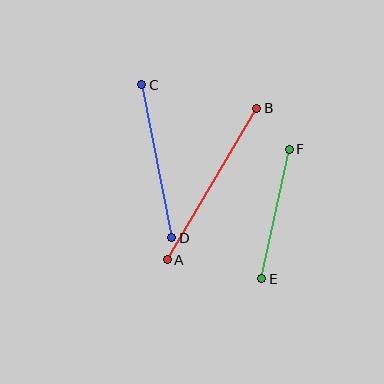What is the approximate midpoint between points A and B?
The midpoint is at approximately (212, 184) pixels.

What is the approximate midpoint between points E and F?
The midpoint is at approximately (275, 214) pixels.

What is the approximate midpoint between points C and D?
The midpoint is at approximately (157, 161) pixels.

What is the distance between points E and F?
The distance is approximately 132 pixels.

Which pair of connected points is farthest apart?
Points A and B are farthest apart.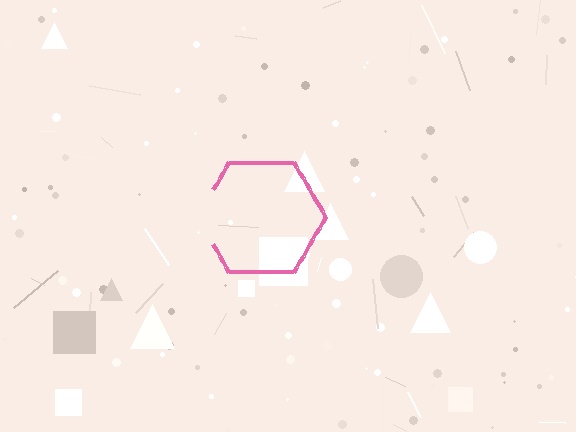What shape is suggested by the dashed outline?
The dashed outline suggests a hexagon.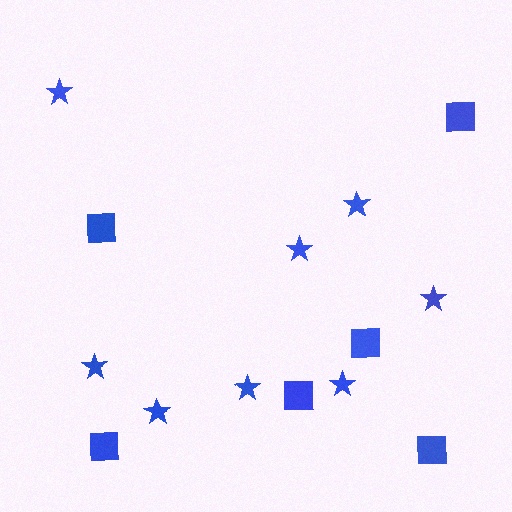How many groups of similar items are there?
There are 2 groups: one group of stars (8) and one group of squares (6).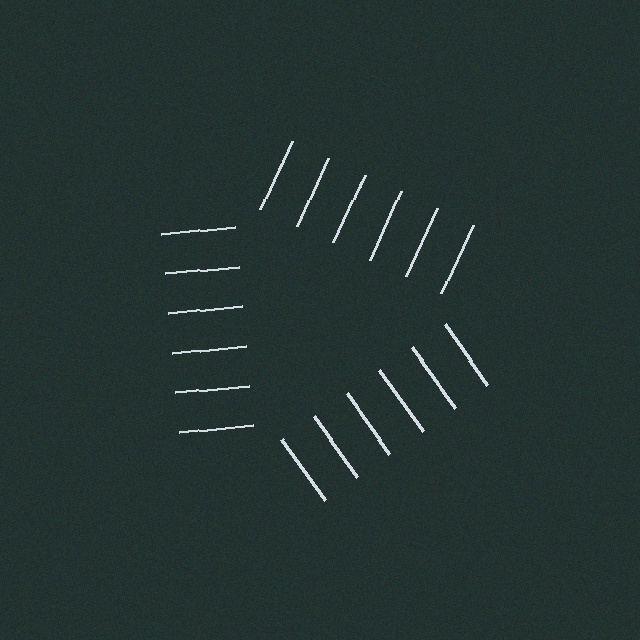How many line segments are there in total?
18 — 6 along each of the 3 edges.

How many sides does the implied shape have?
3 sides — the line-ends trace a triangle.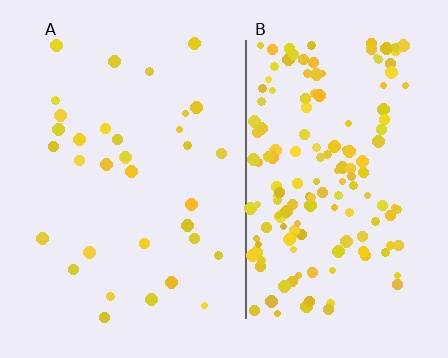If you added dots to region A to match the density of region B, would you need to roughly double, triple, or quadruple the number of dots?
Approximately quadruple.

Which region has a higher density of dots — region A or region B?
B (the right).